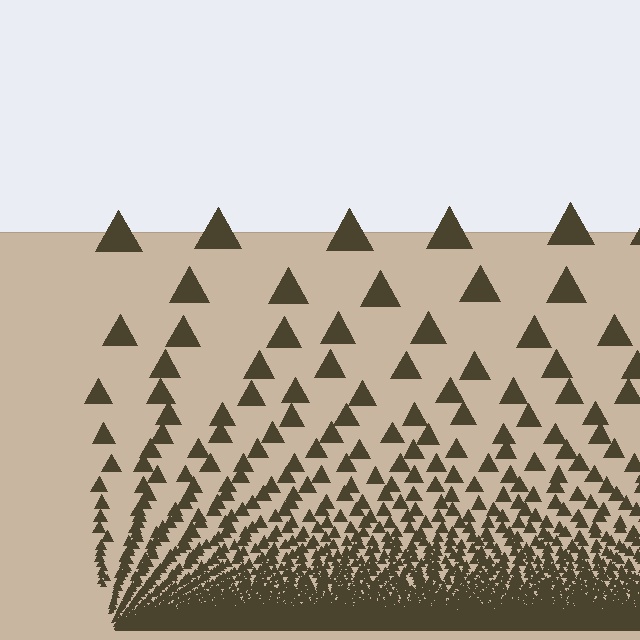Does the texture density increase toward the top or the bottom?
Density increases toward the bottom.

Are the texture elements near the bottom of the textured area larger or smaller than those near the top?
Smaller. The gradient is inverted — elements near the bottom are smaller and denser.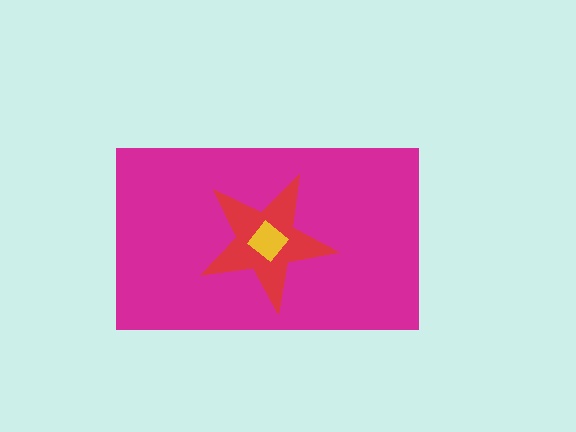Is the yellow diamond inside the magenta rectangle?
Yes.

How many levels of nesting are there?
3.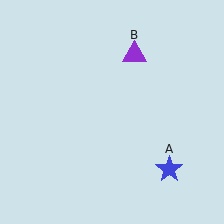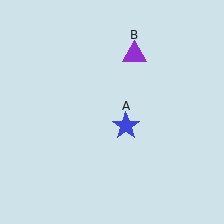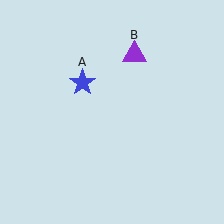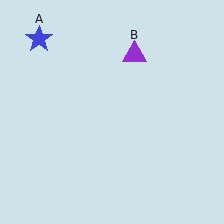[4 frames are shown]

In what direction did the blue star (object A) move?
The blue star (object A) moved up and to the left.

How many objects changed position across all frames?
1 object changed position: blue star (object A).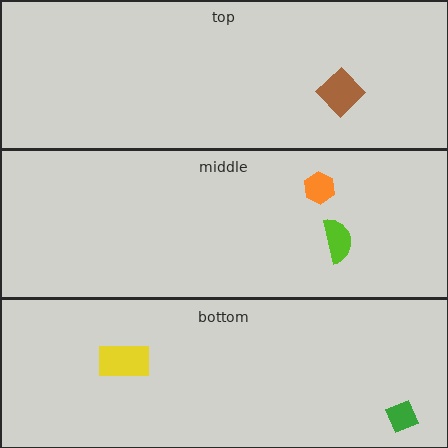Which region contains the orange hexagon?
The middle region.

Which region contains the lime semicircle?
The middle region.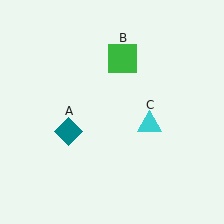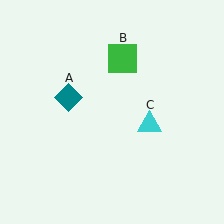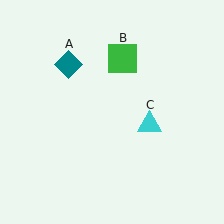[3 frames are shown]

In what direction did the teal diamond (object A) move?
The teal diamond (object A) moved up.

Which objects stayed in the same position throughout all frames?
Green square (object B) and cyan triangle (object C) remained stationary.